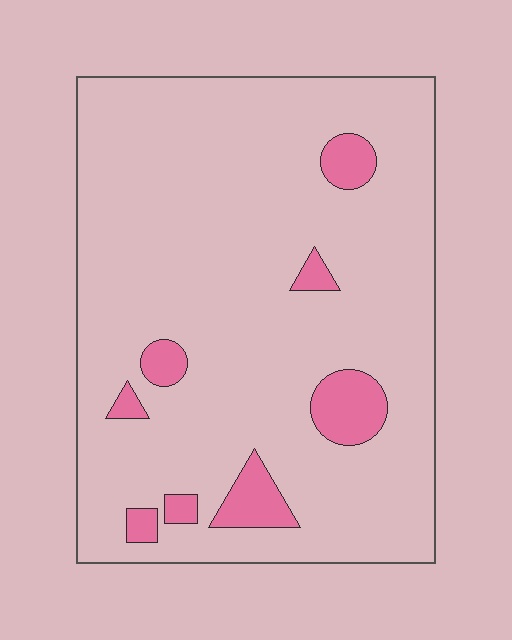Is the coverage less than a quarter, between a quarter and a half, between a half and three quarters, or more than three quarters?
Less than a quarter.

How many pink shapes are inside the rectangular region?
8.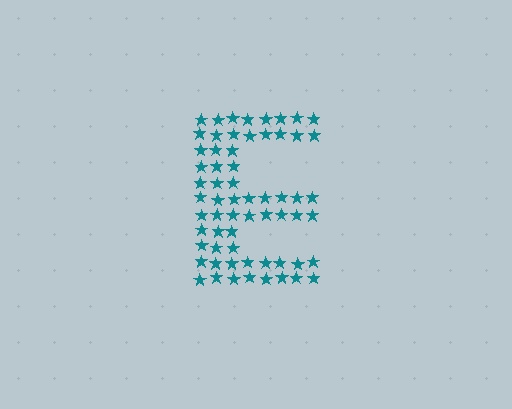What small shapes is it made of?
It is made of small stars.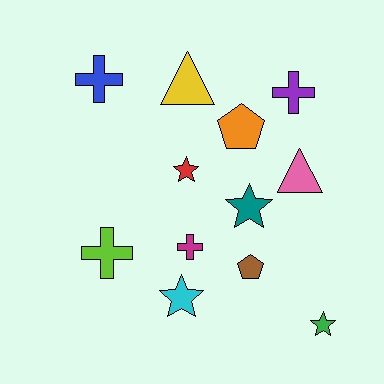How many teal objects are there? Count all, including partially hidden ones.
There is 1 teal object.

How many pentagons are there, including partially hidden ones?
There are 2 pentagons.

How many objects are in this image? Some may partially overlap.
There are 12 objects.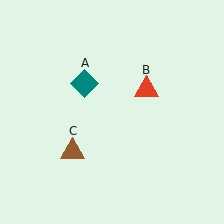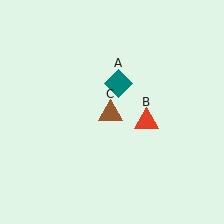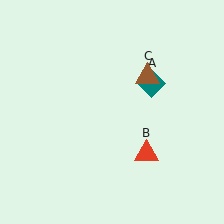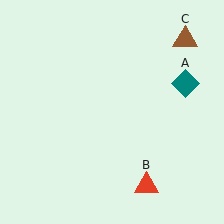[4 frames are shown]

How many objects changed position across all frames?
3 objects changed position: teal diamond (object A), red triangle (object B), brown triangle (object C).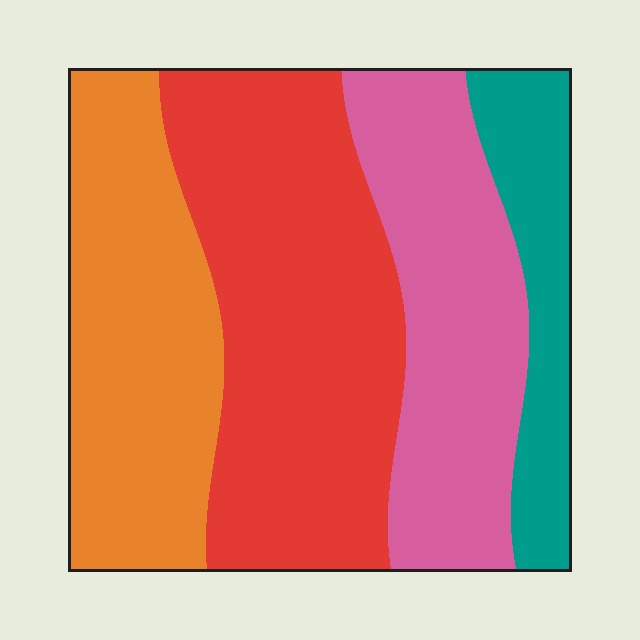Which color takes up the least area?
Teal, at roughly 15%.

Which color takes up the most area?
Red, at roughly 35%.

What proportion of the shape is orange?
Orange takes up about one quarter (1/4) of the shape.